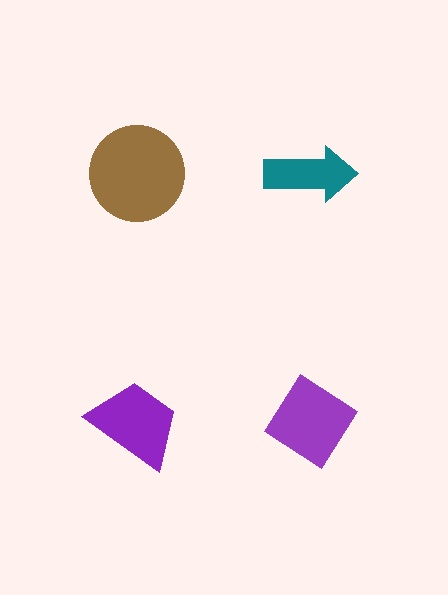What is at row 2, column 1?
A purple trapezoid.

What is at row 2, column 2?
A purple diamond.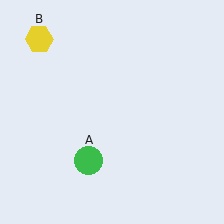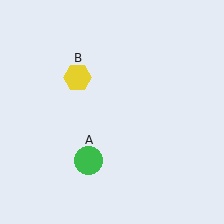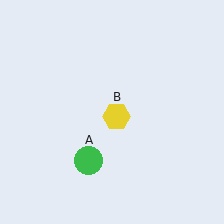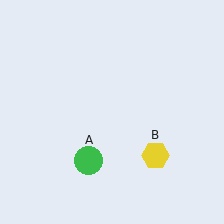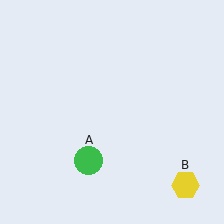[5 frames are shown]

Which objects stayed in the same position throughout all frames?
Green circle (object A) remained stationary.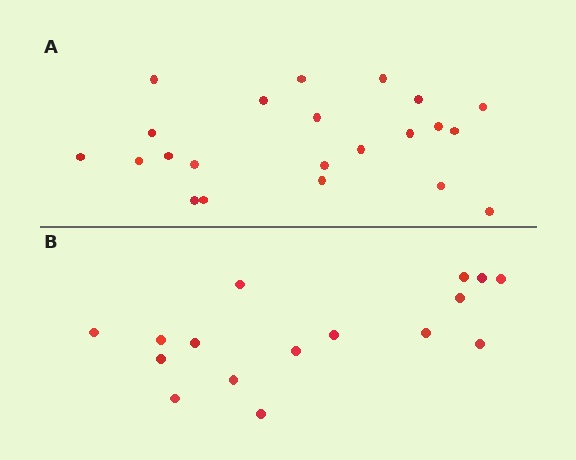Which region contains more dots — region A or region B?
Region A (the top region) has more dots.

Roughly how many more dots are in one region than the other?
Region A has about 6 more dots than region B.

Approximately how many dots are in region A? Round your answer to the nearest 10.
About 20 dots. (The exact count is 22, which rounds to 20.)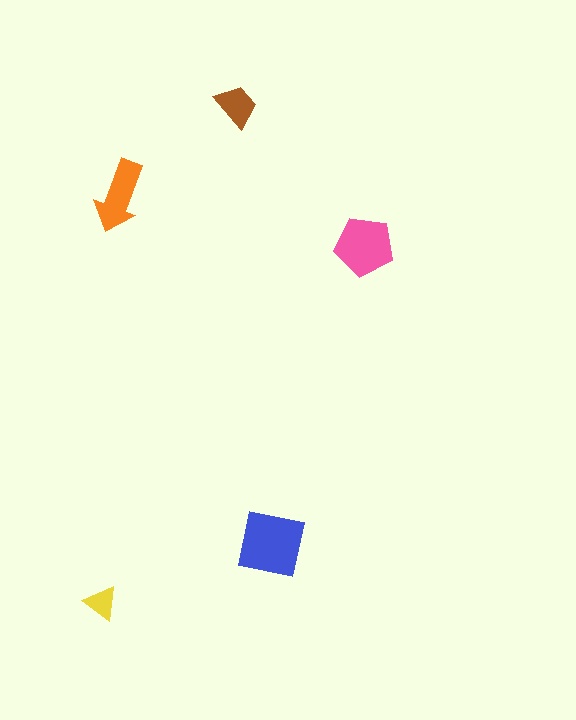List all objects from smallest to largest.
The yellow triangle, the brown trapezoid, the orange arrow, the pink pentagon, the blue square.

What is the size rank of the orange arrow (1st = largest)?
3rd.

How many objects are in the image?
There are 5 objects in the image.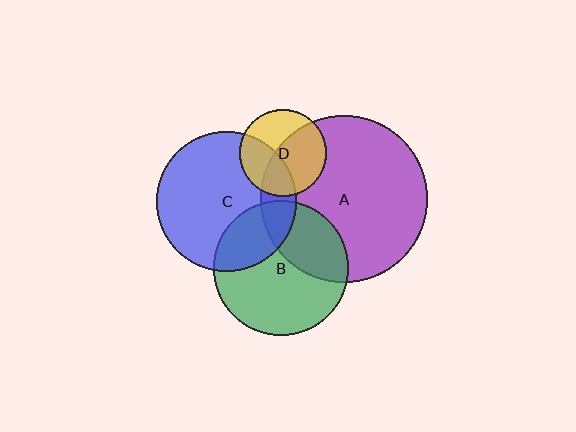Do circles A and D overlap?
Yes.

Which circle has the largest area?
Circle A (purple).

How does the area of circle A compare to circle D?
Approximately 3.7 times.